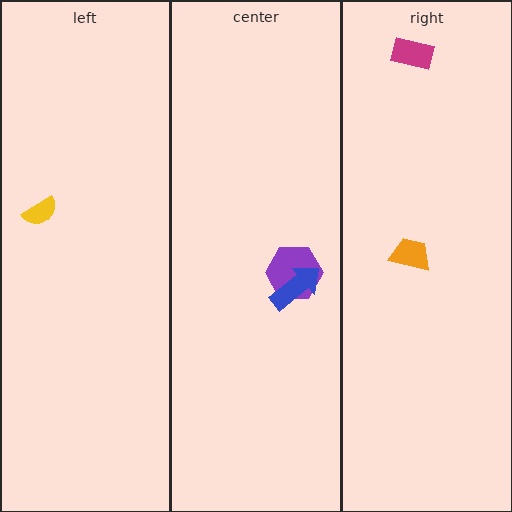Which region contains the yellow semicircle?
The left region.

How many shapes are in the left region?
1.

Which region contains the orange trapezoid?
The right region.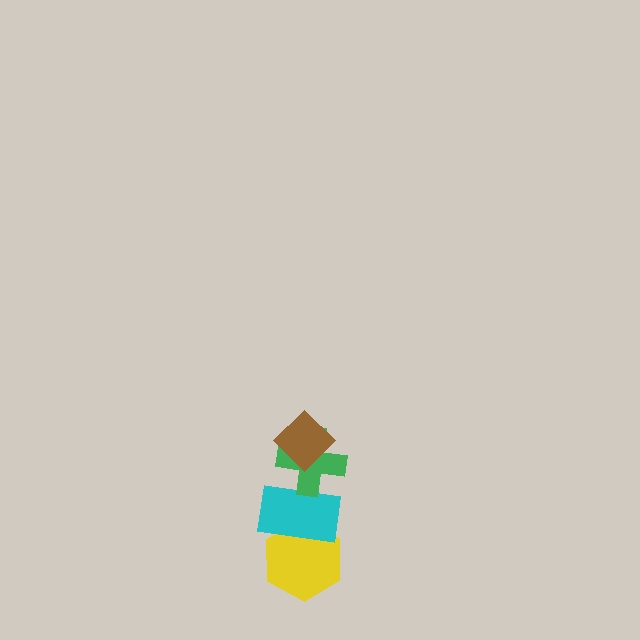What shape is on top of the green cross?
The brown diamond is on top of the green cross.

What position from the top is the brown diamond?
The brown diamond is 1st from the top.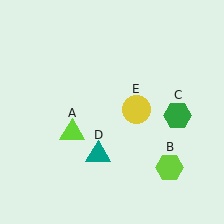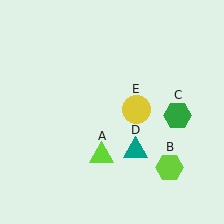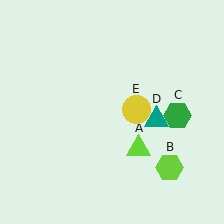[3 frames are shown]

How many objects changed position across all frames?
2 objects changed position: lime triangle (object A), teal triangle (object D).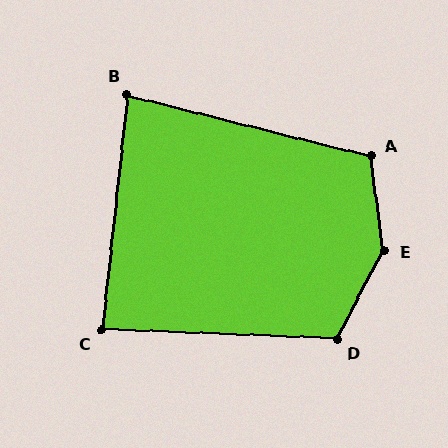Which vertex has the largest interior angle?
E, at approximately 145 degrees.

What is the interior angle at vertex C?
Approximately 86 degrees (approximately right).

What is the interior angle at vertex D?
Approximately 115 degrees (obtuse).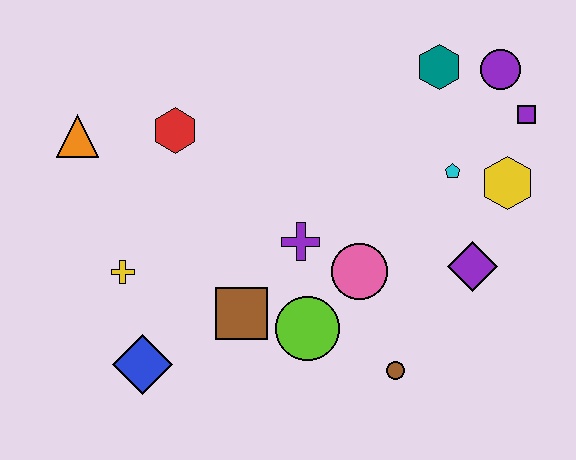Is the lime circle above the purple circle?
No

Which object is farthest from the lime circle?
The purple circle is farthest from the lime circle.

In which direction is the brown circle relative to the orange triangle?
The brown circle is to the right of the orange triangle.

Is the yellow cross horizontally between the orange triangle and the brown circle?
Yes